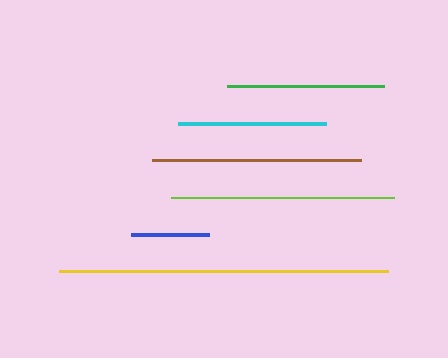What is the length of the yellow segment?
The yellow segment is approximately 329 pixels long.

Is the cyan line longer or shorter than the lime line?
The lime line is longer than the cyan line.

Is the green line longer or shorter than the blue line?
The green line is longer than the blue line.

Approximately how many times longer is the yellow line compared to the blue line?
The yellow line is approximately 4.3 times the length of the blue line.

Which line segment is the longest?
The yellow line is the longest at approximately 329 pixels.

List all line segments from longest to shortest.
From longest to shortest: yellow, lime, brown, green, cyan, blue.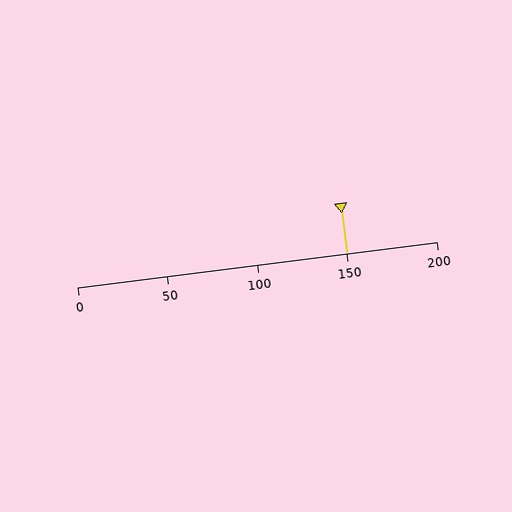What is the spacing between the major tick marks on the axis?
The major ticks are spaced 50 apart.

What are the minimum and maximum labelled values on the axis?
The axis runs from 0 to 200.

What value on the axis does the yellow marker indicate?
The marker indicates approximately 150.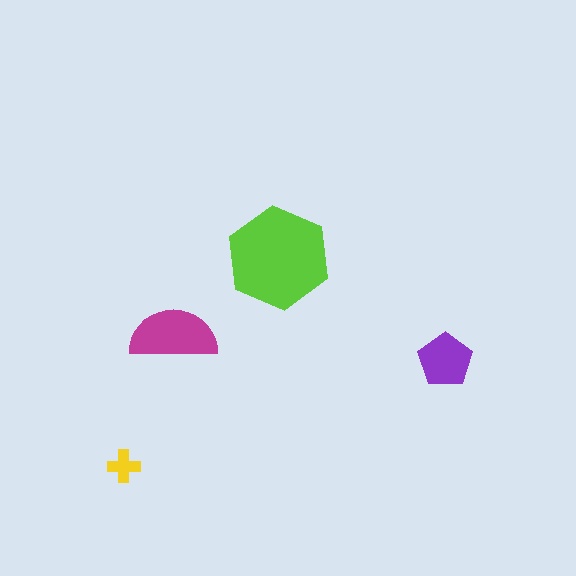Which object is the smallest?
The yellow cross.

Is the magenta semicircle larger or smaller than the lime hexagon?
Smaller.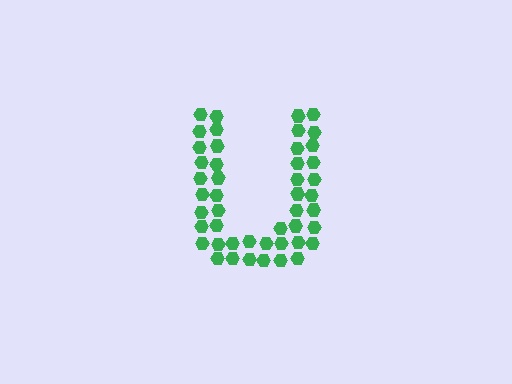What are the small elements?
The small elements are hexagons.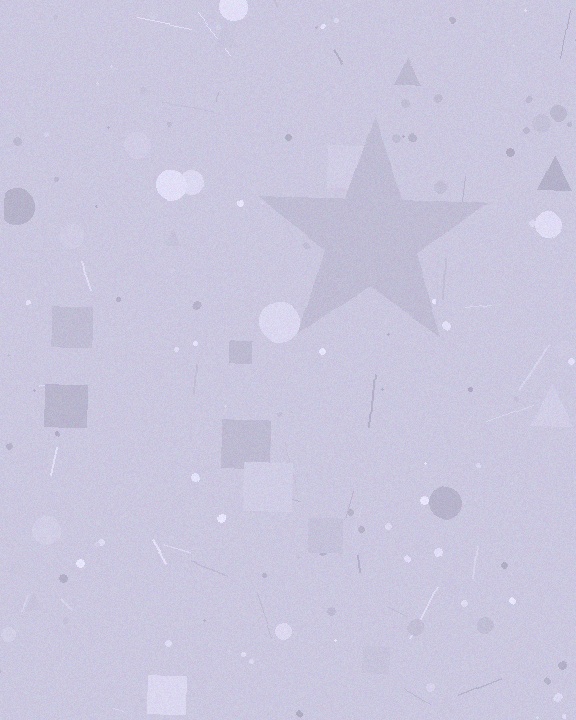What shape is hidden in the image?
A star is hidden in the image.